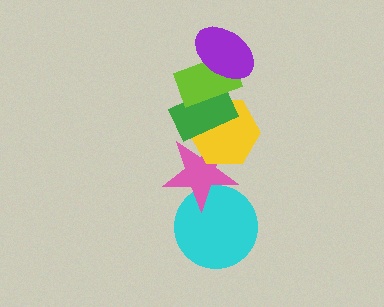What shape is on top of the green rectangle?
The lime rectangle is on top of the green rectangle.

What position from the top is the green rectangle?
The green rectangle is 3rd from the top.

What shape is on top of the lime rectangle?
The purple ellipse is on top of the lime rectangle.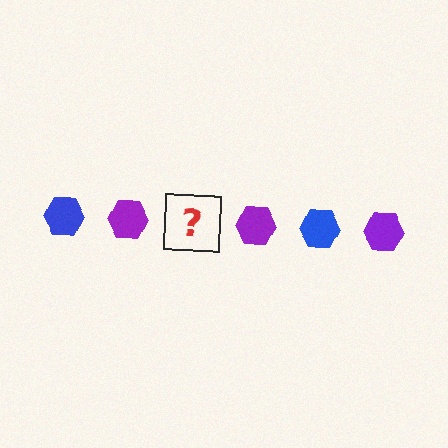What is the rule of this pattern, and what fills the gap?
The rule is that the pattern cycles through blue, purple hexagons. The gap should be filled with a blue hexagon.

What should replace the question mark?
The question mark should be replaced with a blue hexagon.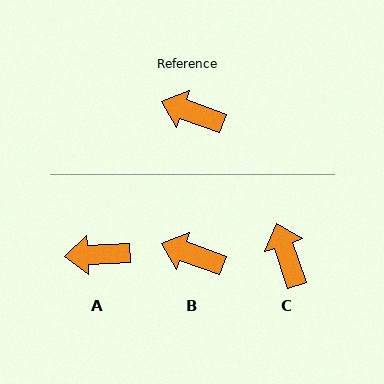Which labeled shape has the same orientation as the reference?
B.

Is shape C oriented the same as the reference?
No, it is off by about 51 degrees.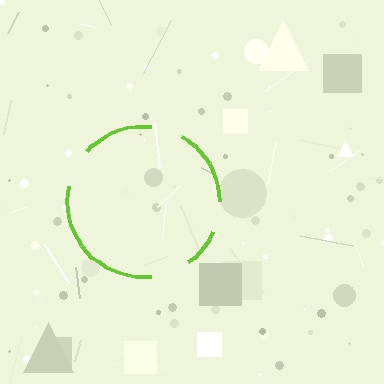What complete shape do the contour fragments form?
The contour fragments form a circle.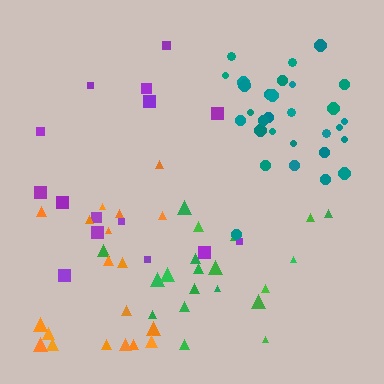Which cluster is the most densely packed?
Teal.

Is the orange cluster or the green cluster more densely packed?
Green.